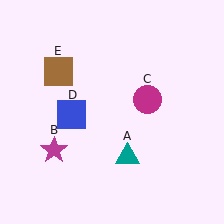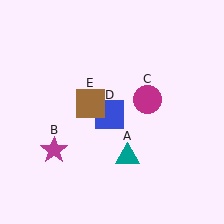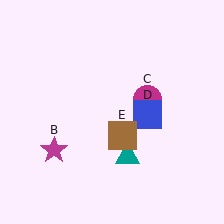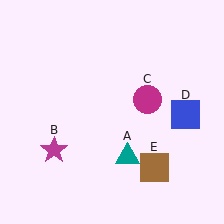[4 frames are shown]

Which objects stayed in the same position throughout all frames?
Teal triangle (object A) and magenta star (object B) and magenta circle (object C) remained stationary.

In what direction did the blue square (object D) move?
The blue square (object D) moved right.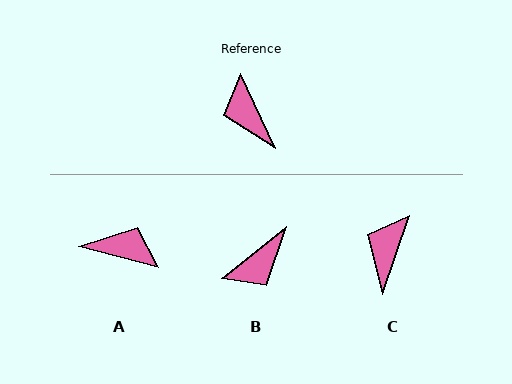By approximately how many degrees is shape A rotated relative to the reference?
Approximately 130 degrees clockwise.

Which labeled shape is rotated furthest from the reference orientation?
A, about 130 degrees away.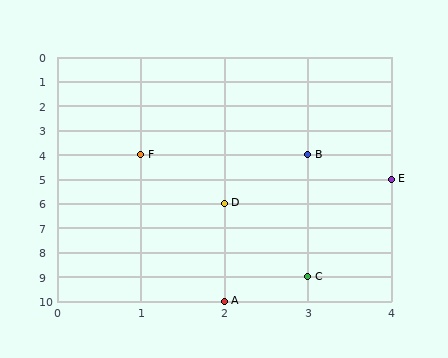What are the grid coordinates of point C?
Point C is at grid coordinates (3, 9).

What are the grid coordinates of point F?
Point F is at grid coordinates (1, 4).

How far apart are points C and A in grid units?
Points C and A are 1 column and 1 row apart (about 1.4 grid units diagonally).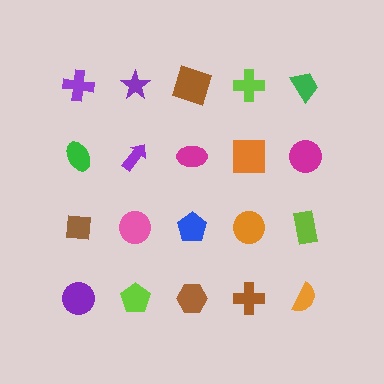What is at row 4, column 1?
A purple circle.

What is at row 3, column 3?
A blue pentagon.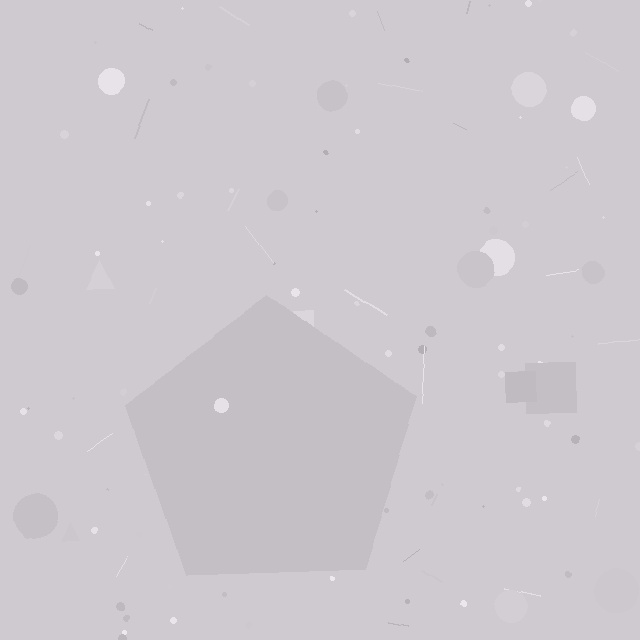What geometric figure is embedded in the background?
A pentagon is embedded in the background.